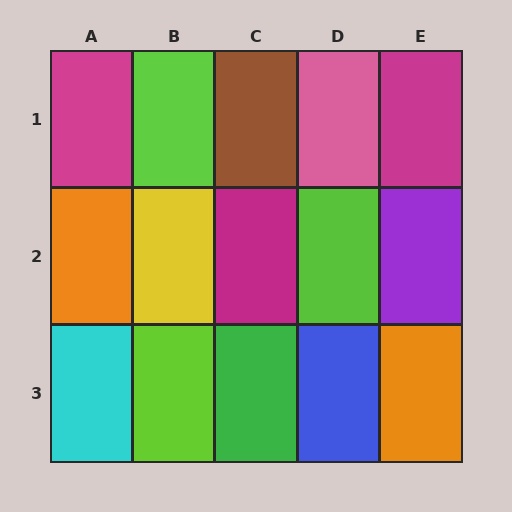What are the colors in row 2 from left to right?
Orange, yellow, magenta, lime, purple.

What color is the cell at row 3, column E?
Orange.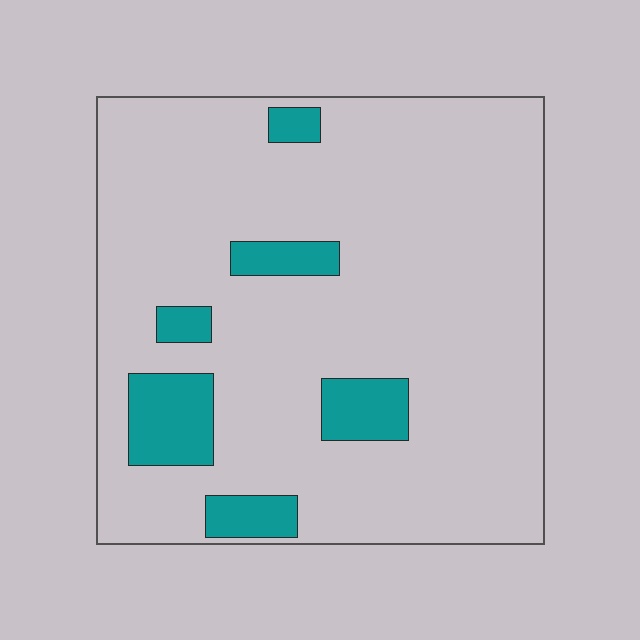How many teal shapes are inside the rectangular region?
6.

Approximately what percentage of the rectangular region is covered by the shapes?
Approximately 15%.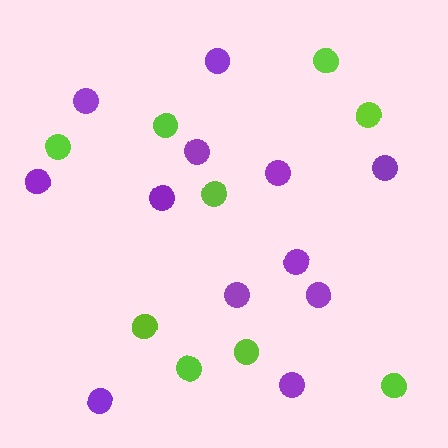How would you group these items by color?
There are 2 groups: one group of lime circles (9) and one group of purple circles (12).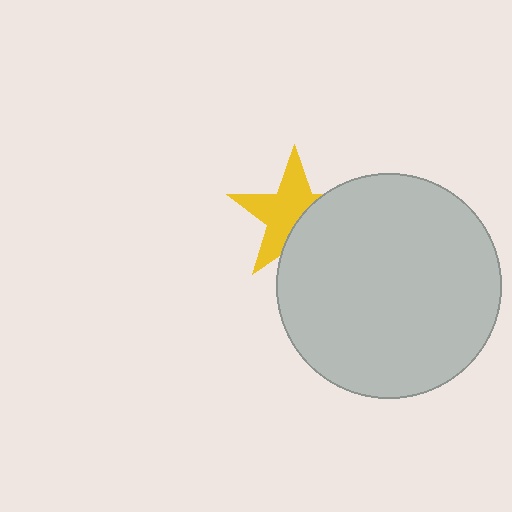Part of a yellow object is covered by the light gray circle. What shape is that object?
It is a star.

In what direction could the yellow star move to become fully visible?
The yellow star could move toward the upper-left. That would shift it out from behind the light gray circle entirely.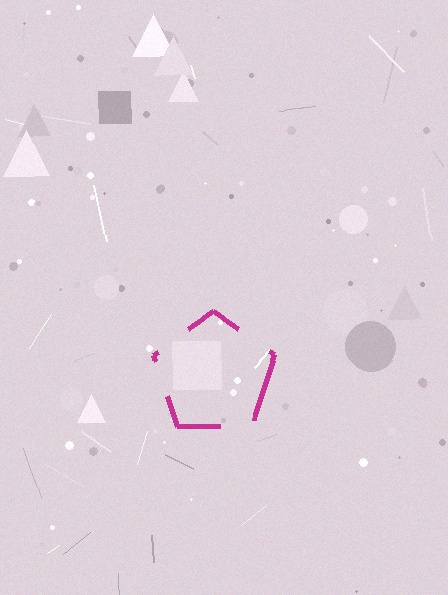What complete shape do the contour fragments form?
The contour fragments form a pentagon.